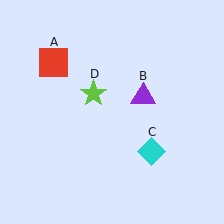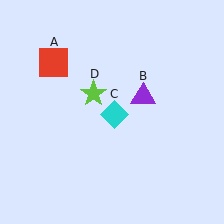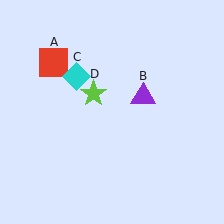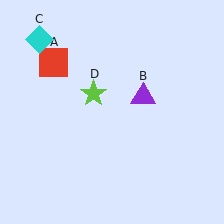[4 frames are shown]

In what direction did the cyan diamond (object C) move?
The cyan diamond (object C) moved up and to the left.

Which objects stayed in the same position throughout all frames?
Red square (object A) and purple triangle (object B) and lime star (object D) remained stationary.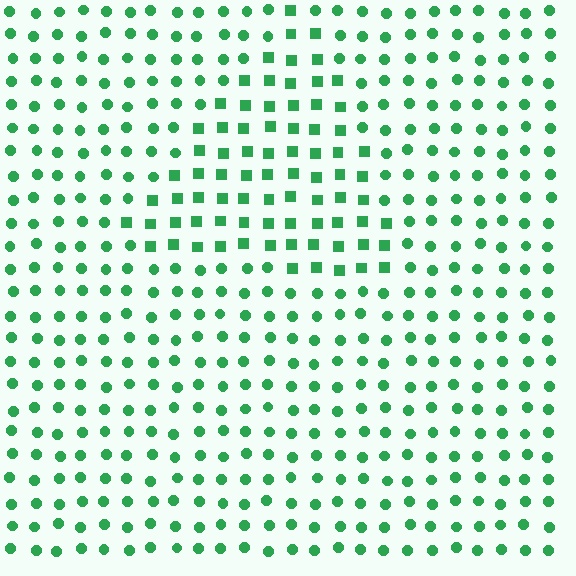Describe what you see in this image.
The image is filled with small green elements arranged in a uniform grid. A triangle-shaped region contains squares, while the surrounding area contains circles. The boundary is defined purely by the change in element shape.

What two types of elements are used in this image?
The image uses squares inside the triangle region and circles outside it.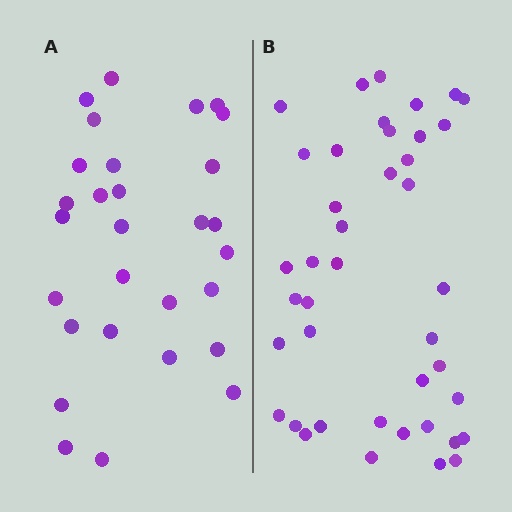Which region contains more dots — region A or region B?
Region B (the right region) has more dots.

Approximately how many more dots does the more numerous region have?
Region B has roughly 12 or so more dots than region A.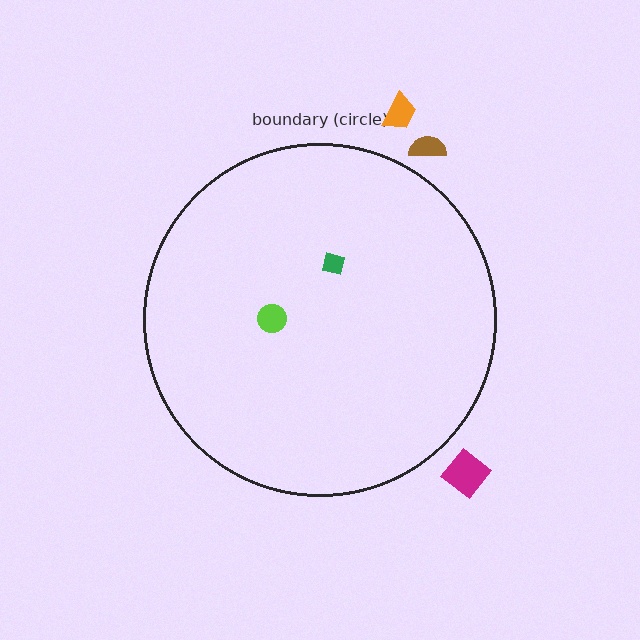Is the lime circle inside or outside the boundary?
Inside.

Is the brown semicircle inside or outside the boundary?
Outside.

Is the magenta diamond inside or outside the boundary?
Outside.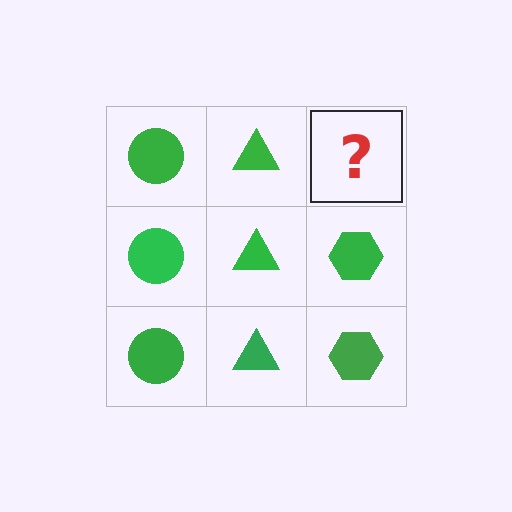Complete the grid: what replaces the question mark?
The question mark should be replaced with a green hexagon.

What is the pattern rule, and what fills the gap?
The rule is that each column has a consistent shape. The gap should be filled with a green hexagon.